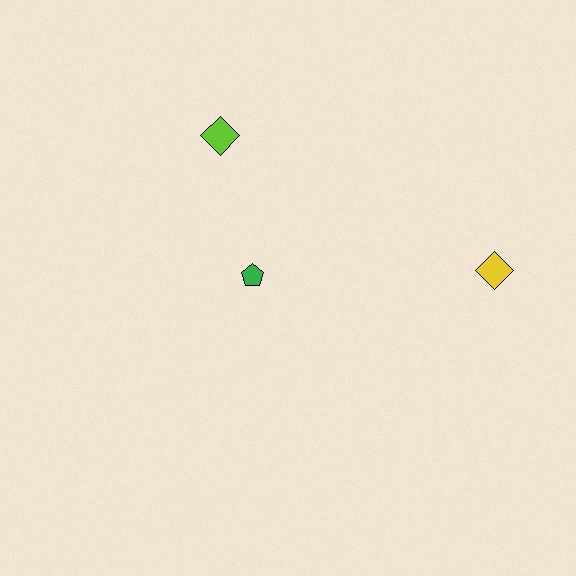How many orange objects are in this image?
There are no orange objects.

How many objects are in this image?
There are 3 objects.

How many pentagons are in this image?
There is 1 pentagon.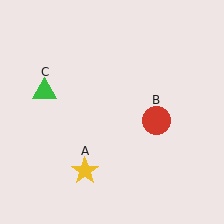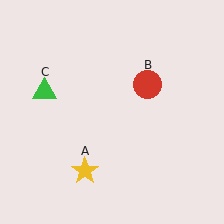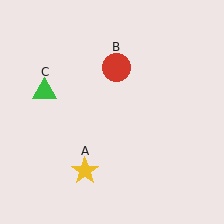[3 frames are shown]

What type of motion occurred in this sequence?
The red circle (object B) rotated counterclockwise around the center of the scene.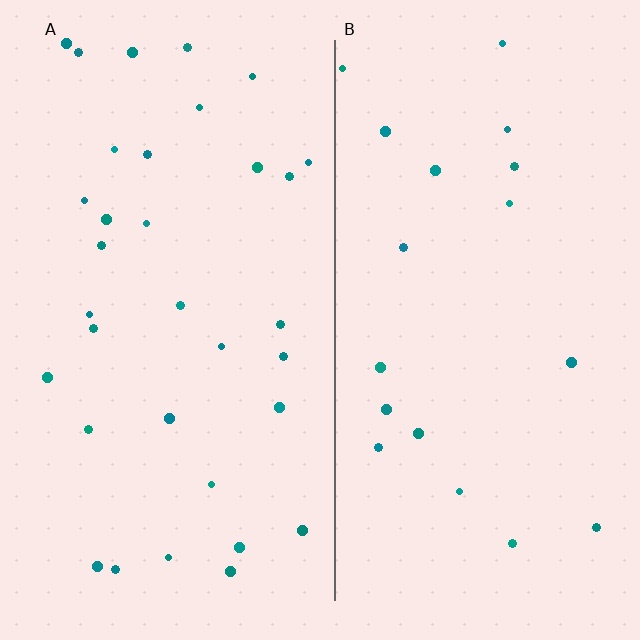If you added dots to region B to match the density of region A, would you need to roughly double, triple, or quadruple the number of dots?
Approximately double.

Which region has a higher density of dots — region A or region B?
A (the left).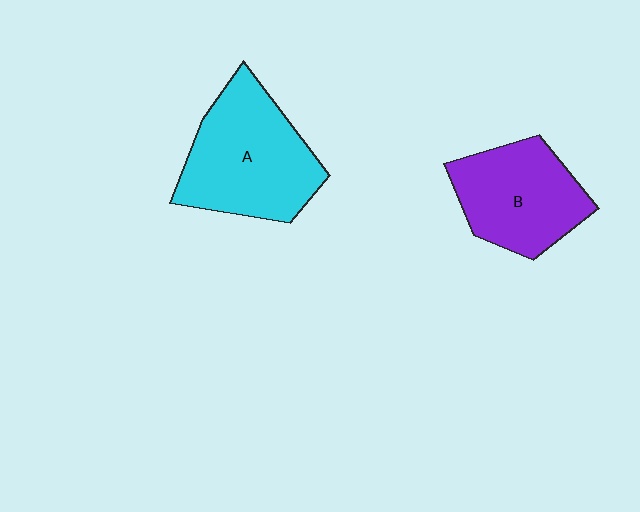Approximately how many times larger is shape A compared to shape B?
Approximately 1.2 times.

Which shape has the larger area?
Shape A (cyan).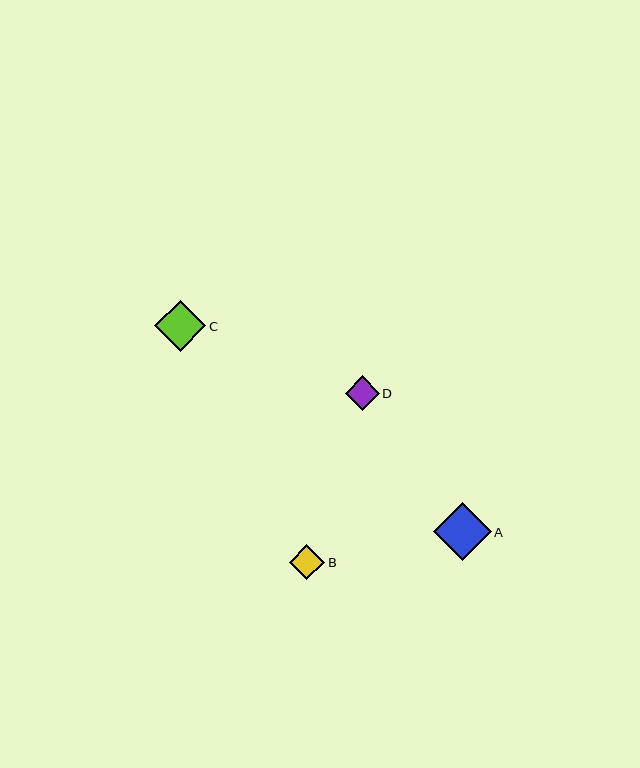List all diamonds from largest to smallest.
From largest to smallest: A, C, B, D.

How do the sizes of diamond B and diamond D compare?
Diamond B and diamond D are approximately the same size.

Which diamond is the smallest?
Diamond D is the smallest with a size of approximately 34 pixels.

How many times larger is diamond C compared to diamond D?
Diamond C is approximately 1.5 times the size of diamond D.